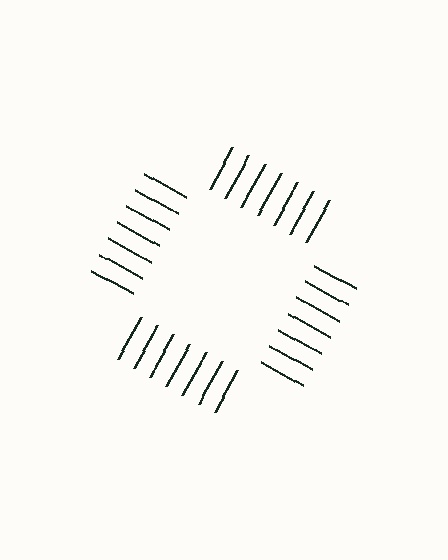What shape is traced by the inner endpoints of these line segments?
An illusory square — the line segments terminate on its edges but no continuous stroke is drawn.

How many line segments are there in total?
28 — 7 along each of the 4 edges.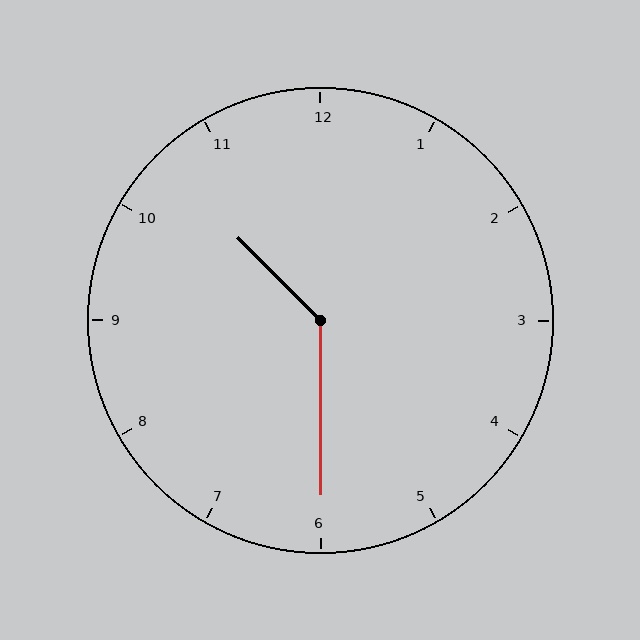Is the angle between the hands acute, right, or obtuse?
It is obtuse.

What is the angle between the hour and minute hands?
Approximately 135 degrees.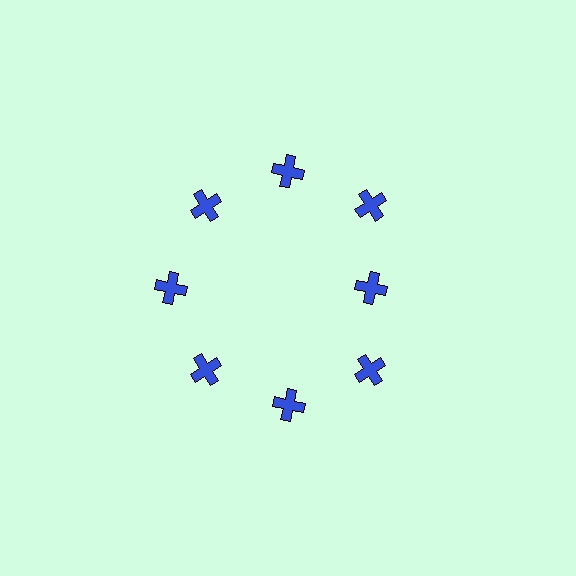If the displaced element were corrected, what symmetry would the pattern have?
It would have 8-fold rotational symmetry — the pattern would map onto itself every 45 degrees.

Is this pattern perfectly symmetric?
No. The 8 blue crosses are arranged in a ring, but one element near the 3 o'clock position is pulled inward toward the center, breaking the 8-fold rotational symmetry.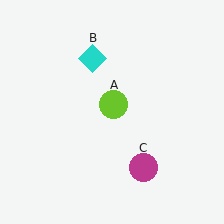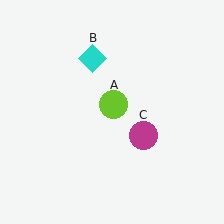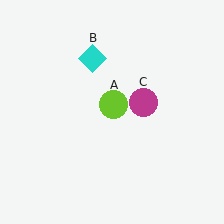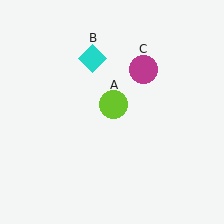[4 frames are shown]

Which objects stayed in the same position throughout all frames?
Lime circle (object A) and cyan diamond (object B) remained stationary.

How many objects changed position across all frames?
1 object changed position: magenta circle (object C).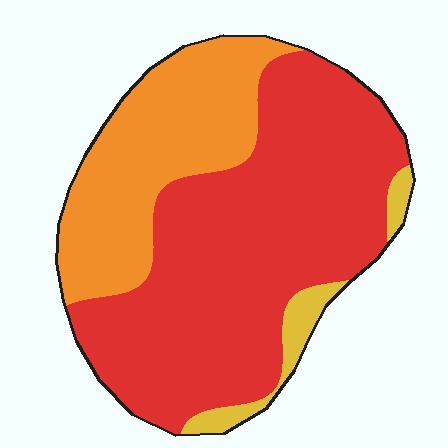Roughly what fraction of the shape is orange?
Orange takes up about one third (1/3) of the shape.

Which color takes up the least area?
Yellow, at roughly 5%.